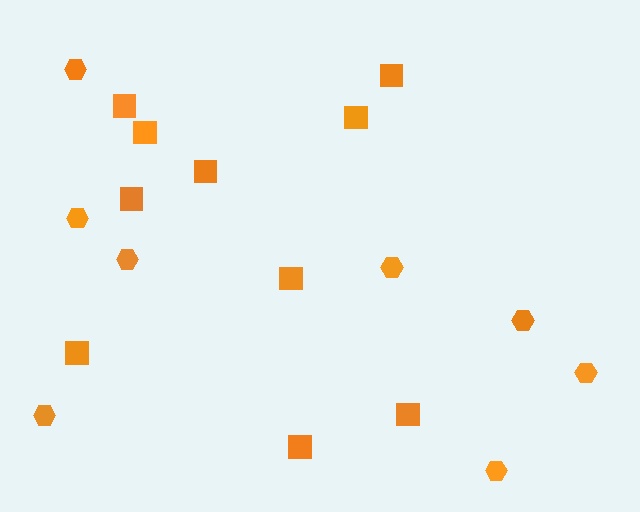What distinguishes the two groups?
There are 2 groups: one group of hexagons (8) and one group of squares (10).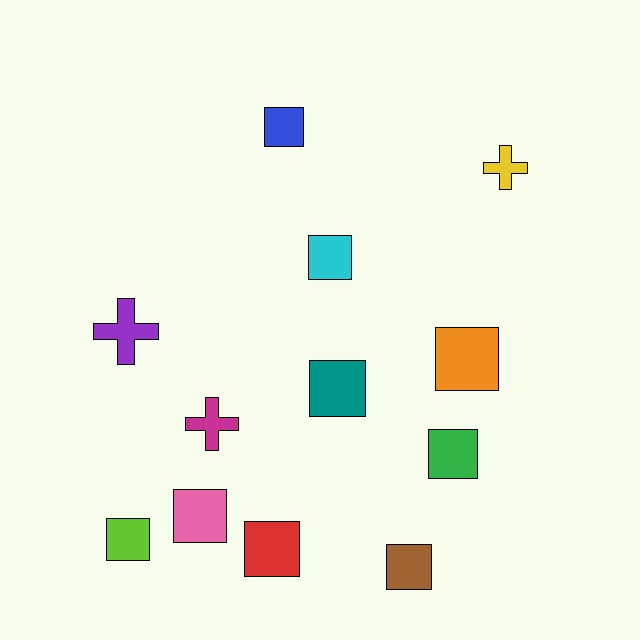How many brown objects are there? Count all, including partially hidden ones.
There is 1 brown object.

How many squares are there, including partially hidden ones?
There are 9 squares.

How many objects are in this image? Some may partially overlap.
There are 12 objects.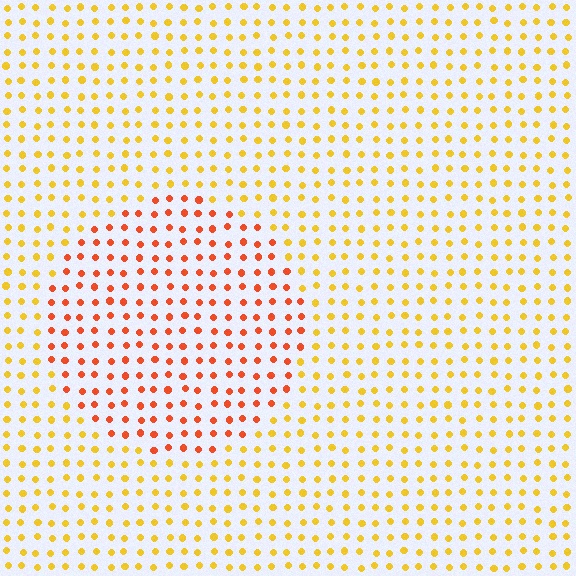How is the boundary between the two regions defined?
The boundary is defined purely by a slight shift in hue (about 37 degrees). Spacing, size, and orientation are identical on both sides.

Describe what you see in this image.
The image is filled with small yellow elements in a uniform arrangement. A circle-shaped region is visible where the elements are tinted to a slightly different hue, forming a subtle color boundary.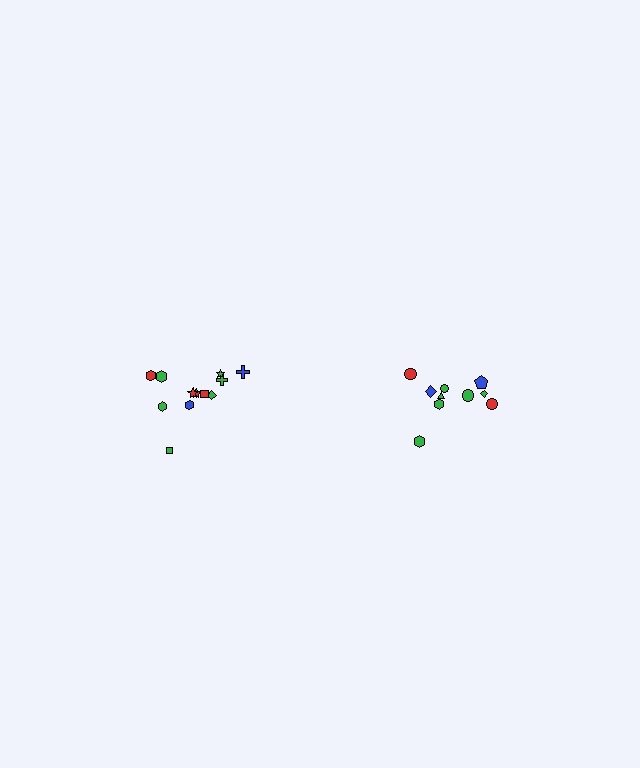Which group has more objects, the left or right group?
The left group.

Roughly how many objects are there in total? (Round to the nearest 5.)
Roughly 20 objects in total.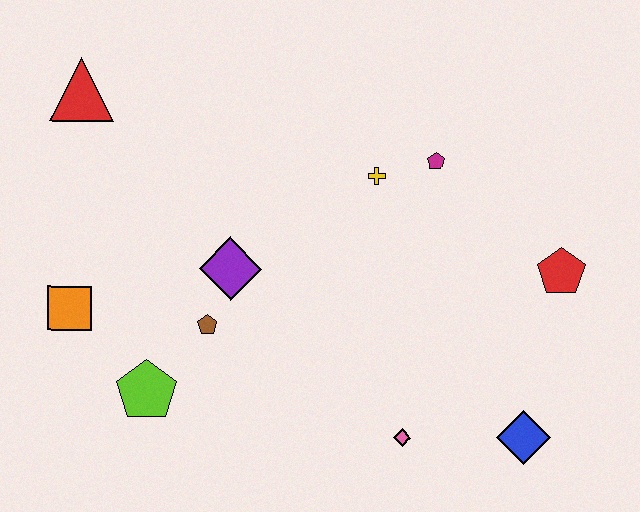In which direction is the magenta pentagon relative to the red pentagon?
The magenta pentagon is to the left of the red pentagon.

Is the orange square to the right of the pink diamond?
No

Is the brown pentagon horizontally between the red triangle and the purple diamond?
Yes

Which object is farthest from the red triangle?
The blue diamond is farthest from the red triangle.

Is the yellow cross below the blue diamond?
No